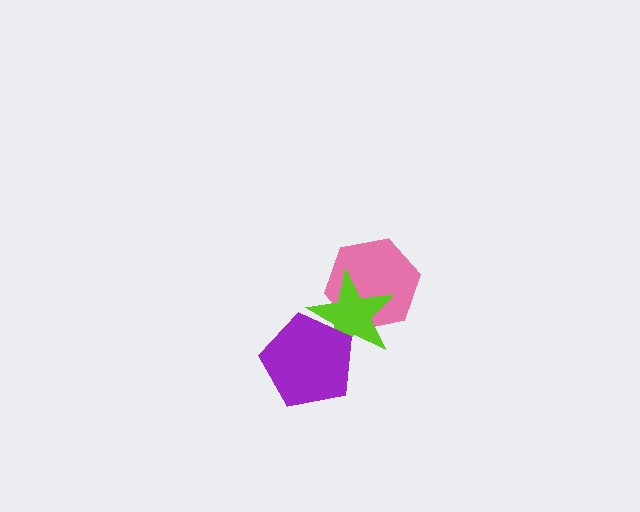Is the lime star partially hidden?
Yes, it is partially covered by another shape.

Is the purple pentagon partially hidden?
No, no other shape covers it.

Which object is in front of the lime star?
The purple pentagon is in front of the lime star.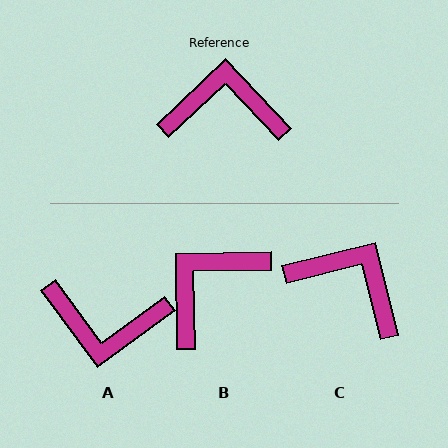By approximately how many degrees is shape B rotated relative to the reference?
Approximately 48 degrees counter-clockwise.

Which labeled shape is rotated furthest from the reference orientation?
A, about 173 degrees away.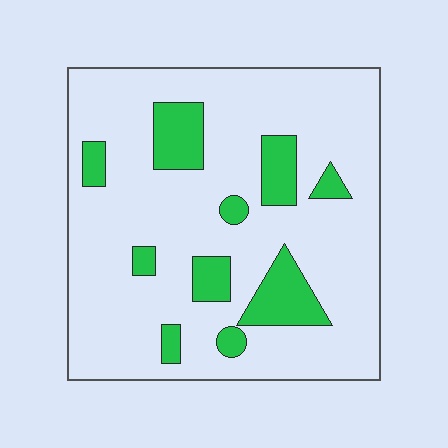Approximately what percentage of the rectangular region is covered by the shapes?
Approximately 15%.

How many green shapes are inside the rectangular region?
10.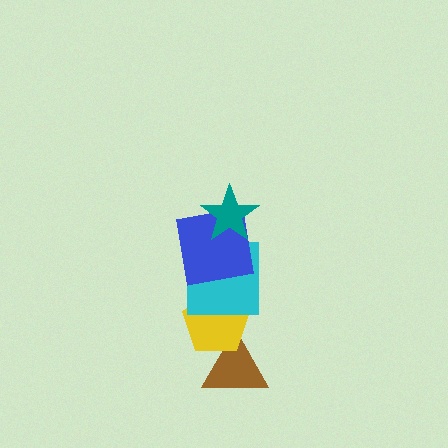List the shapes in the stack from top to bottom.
From top to bottom: the teal star, the blue square, the cyan square, the yellow pentagon, the brown triangle.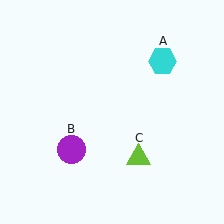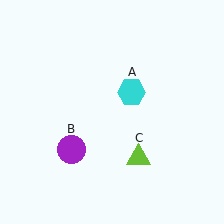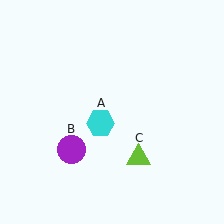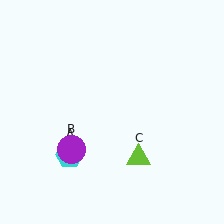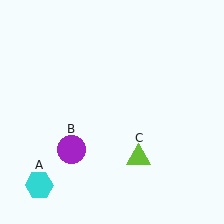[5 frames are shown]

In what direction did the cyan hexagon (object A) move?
The cyan hexagon (object A) moved down and to the left.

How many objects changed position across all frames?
1 object changed position: cyan hexagon (object A).